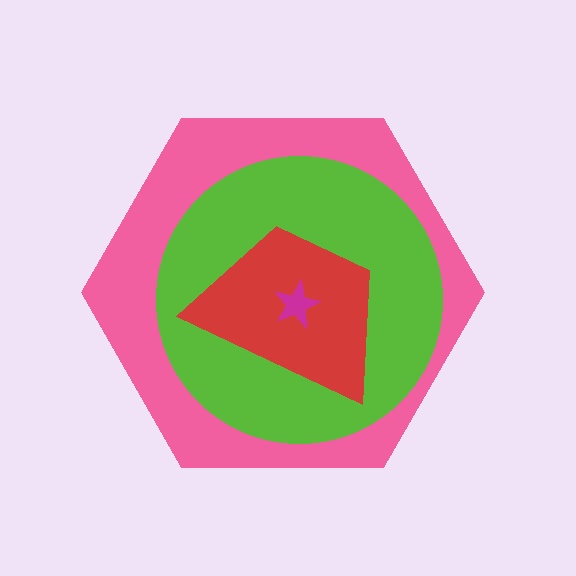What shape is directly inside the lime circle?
The red trapezoid.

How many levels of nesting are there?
4.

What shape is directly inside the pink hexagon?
The lime circle.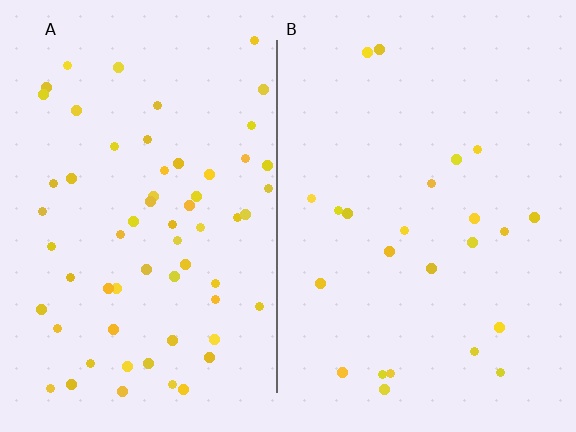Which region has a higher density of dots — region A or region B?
A (the left).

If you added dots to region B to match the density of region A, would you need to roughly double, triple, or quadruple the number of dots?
Approximately triple.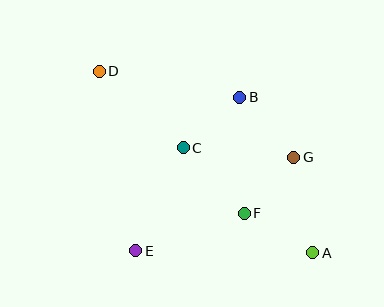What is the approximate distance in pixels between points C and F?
The distance between C and F is approximately 89 pixels.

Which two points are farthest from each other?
Points A and D are farthest from each other.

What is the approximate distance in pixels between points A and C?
The distance between A and C is approximately 166 pixels.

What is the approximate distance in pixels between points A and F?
The distance between A and F is approximately 79 pixels.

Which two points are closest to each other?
Points F and G are closest to each other.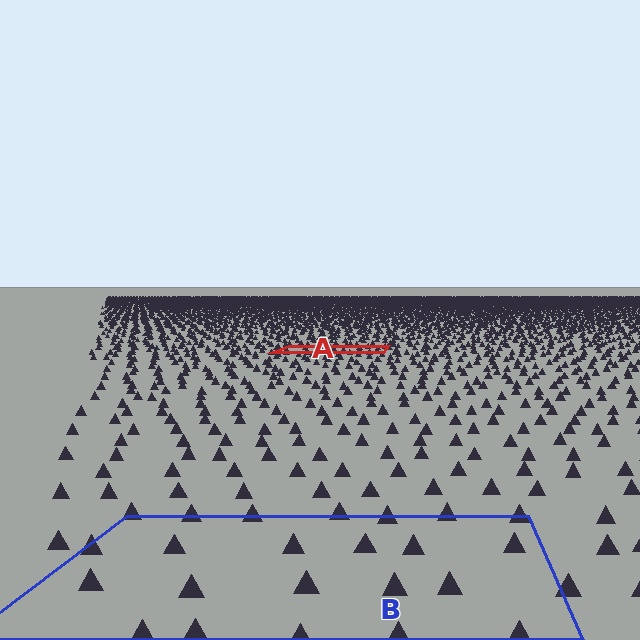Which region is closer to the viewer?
Region B is closer. The texture elements there are larger and more spread out.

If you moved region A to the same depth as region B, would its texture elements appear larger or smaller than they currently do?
They would appear larger. At a closer depth, the same texture elements are projected at a bigger on-screen size.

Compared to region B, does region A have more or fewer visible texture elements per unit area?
Region A has more texture elements per unit area — they are packed more densely because it is farther away.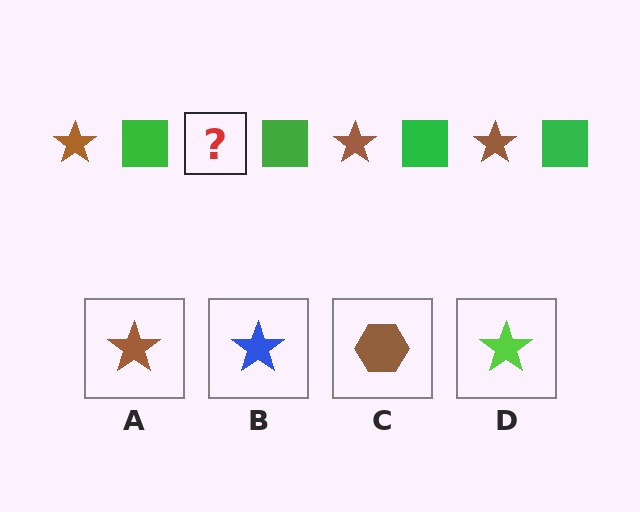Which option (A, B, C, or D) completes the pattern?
A.